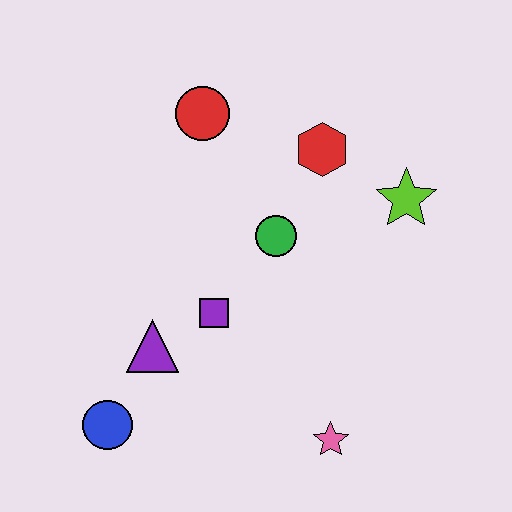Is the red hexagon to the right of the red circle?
Yes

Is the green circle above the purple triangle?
Yes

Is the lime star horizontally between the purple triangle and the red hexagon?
No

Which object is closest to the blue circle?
The purple triangle is closest to the blue circle.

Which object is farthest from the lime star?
The blue circle is farthest from the lime star.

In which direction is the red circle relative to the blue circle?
The red circle is above the blue circle.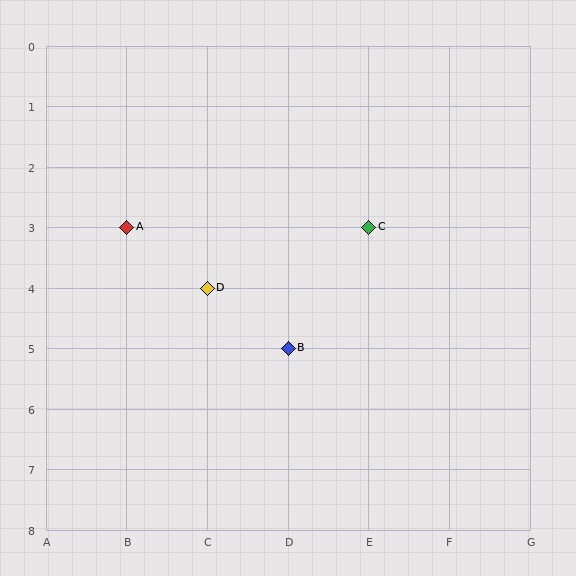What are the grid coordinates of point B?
Point B is at grid coordinates (D, 5).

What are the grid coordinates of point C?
Point C is at grid coordinates (E, 3).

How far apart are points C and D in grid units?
Points C and D are 2 columns and 1 row apart (about 2.2 grid units diagonally).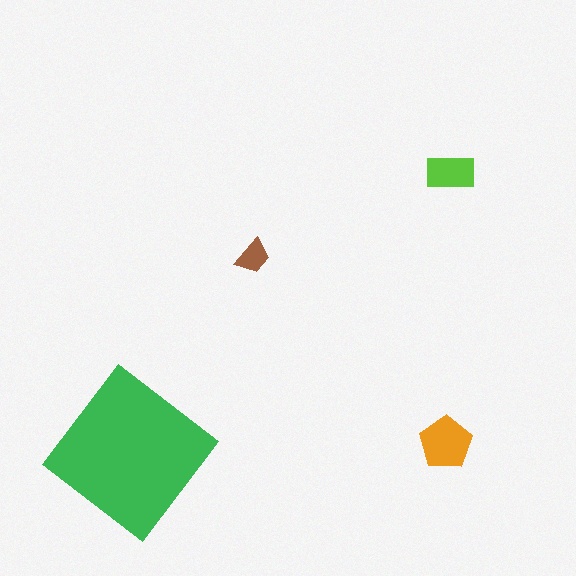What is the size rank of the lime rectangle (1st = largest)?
3rd.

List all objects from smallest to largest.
The brown trapezoid, the lime rectangle, the orange pentagon, the green diamond.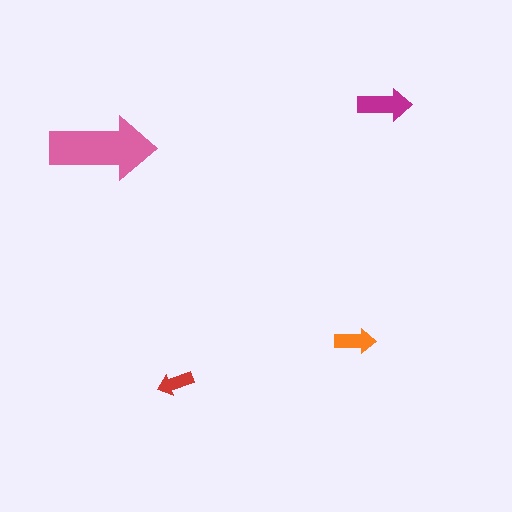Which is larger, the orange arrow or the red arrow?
The orange one.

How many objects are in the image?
There are 4 objects in the image.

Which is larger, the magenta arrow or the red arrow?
The magenta one.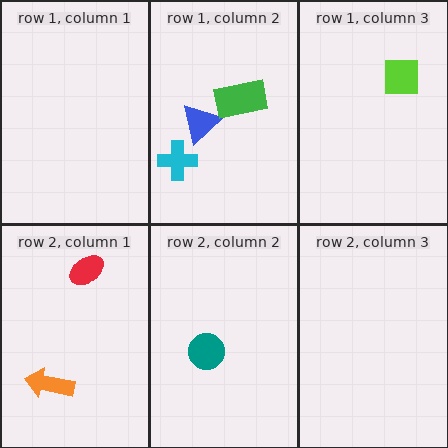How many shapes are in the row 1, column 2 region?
3.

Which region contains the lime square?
The row 1, column 3 region.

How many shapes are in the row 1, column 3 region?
1.